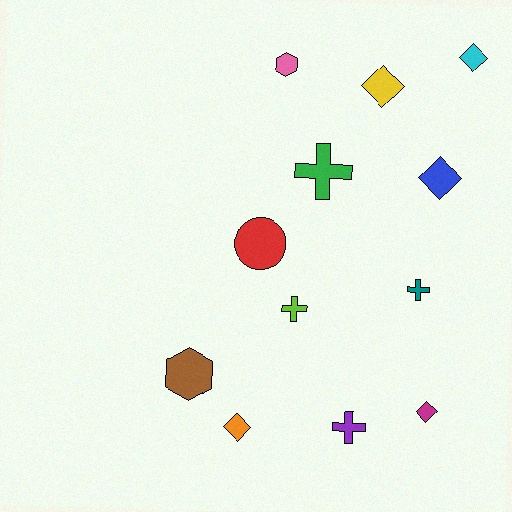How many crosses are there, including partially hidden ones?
There are 4 crosses.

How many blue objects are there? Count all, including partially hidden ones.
There is 1 blue object.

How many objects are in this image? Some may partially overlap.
There are 12 objects.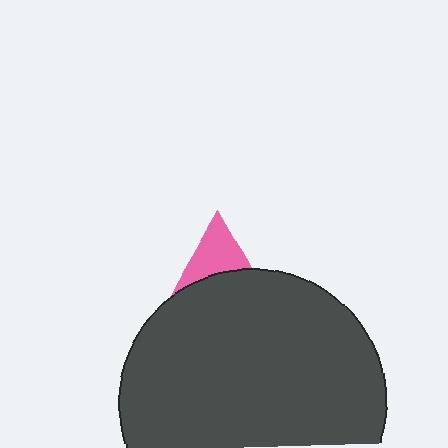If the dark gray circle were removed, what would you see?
You would see the complete pink triangle.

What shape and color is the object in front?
The object in front is a dark gray circle.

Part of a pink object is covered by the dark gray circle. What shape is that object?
It is a triangle.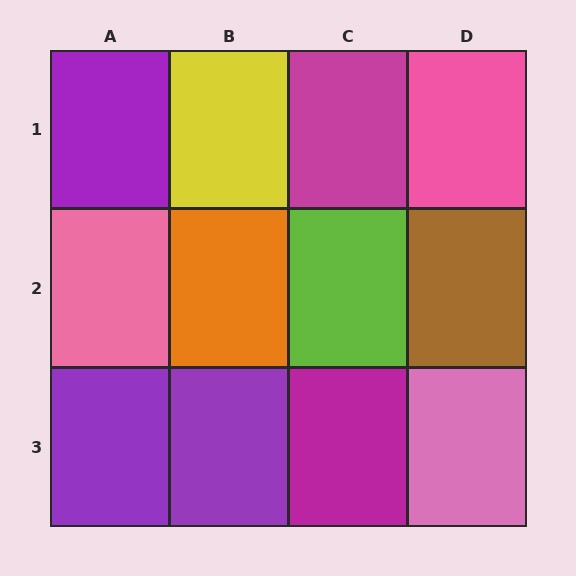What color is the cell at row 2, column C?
Lime.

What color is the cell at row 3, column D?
Pink.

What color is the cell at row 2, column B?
Orange.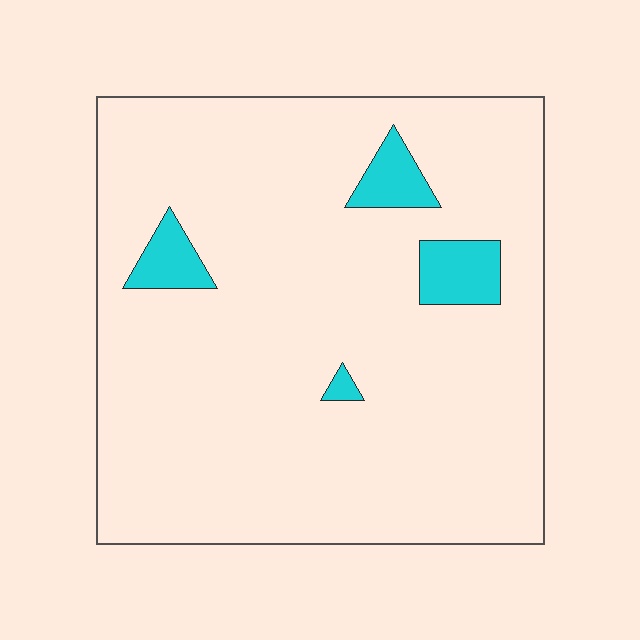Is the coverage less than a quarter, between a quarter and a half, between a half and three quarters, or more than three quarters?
Less than a quarter.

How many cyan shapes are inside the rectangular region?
4.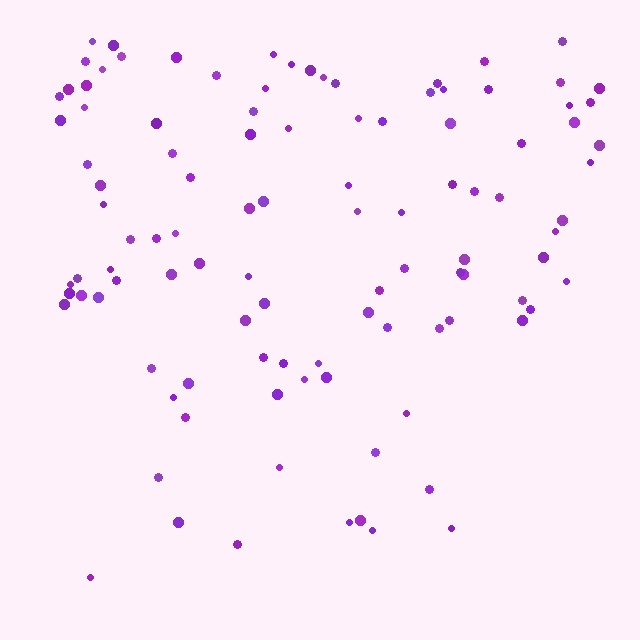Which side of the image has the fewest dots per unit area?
The bottom.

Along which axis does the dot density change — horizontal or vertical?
Vertical.